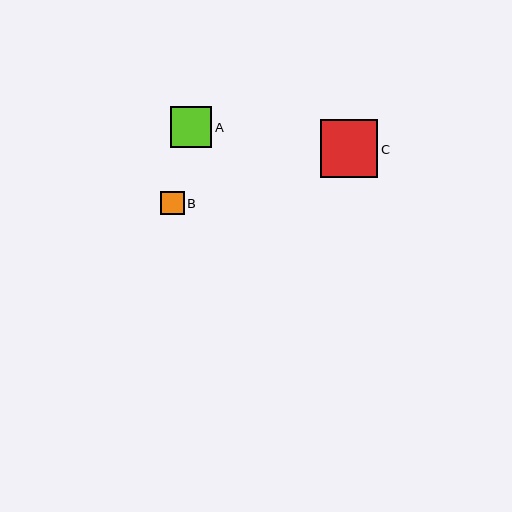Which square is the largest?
Square C is the largest with a size of approximately 57 pixels.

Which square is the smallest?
Square B is the smallest with a size of approximately 23 pixels.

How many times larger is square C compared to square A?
Square C is approximately 1.4 times the size of square A.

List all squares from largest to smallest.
From largest to smallest: C, A, B.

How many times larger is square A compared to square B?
Square A is approximately 1.8 times the size of square B.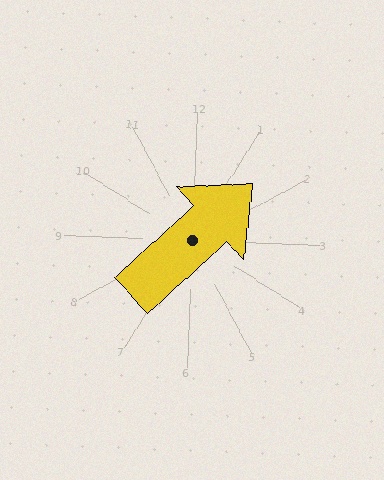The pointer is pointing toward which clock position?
Roughly 2 o'clock.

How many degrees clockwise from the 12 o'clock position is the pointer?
Approximately 45 degrees.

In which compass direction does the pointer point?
Northeast.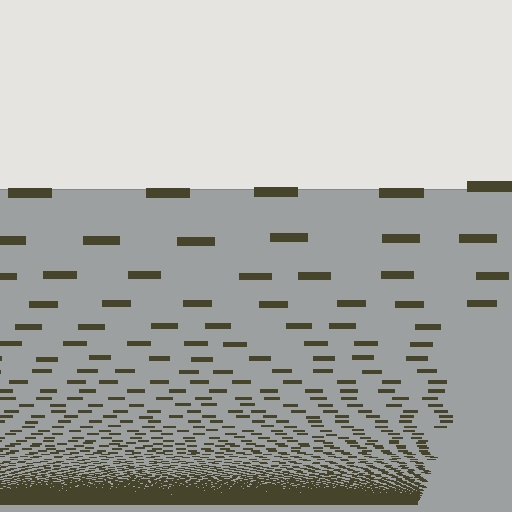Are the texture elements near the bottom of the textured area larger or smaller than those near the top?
Smaller. The gradient is inverted — elements near the bottom are smaller and denser.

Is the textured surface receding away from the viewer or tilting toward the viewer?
The surface appears to tilt toward the viewer. Texture elements get larger and sparser toward the top.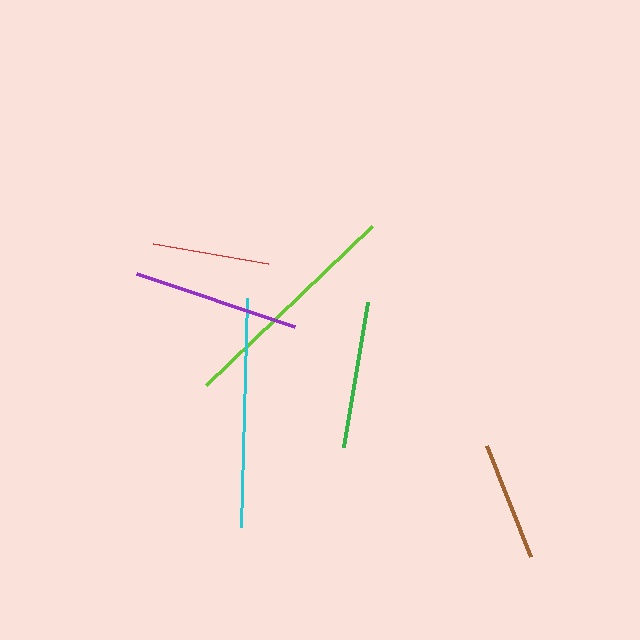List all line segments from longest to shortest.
From longest to shortest: lime, cyan, purple, green, brown, red.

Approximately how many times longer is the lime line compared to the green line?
The lime line is approximately 1.6 times the length of the green line.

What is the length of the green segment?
The green segment is approximately 147 pixels long.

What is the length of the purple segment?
The purple segment is approximately 167 pixels long.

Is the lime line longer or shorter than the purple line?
The lime line is longer than the purple line.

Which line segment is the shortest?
The red line is the shortest at approximately 117 pixels.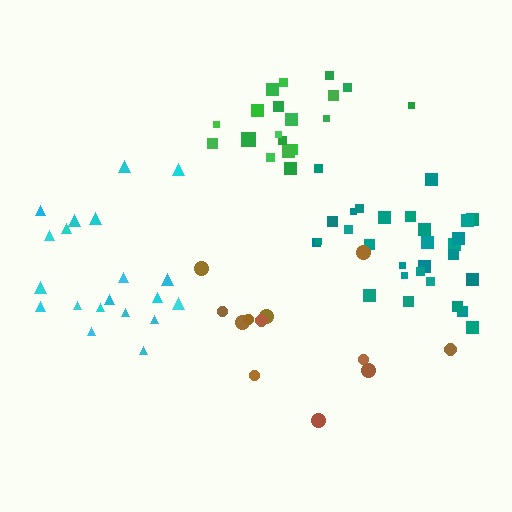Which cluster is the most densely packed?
Green.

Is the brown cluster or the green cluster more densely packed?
Green.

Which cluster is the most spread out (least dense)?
Brown.